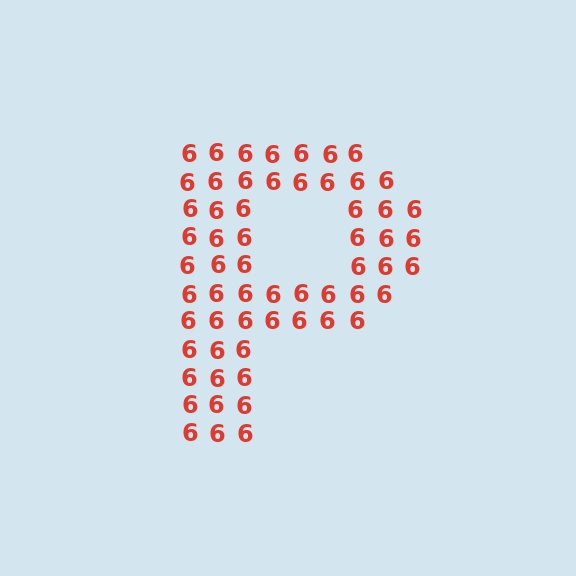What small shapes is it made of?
It is made of small digit 6's.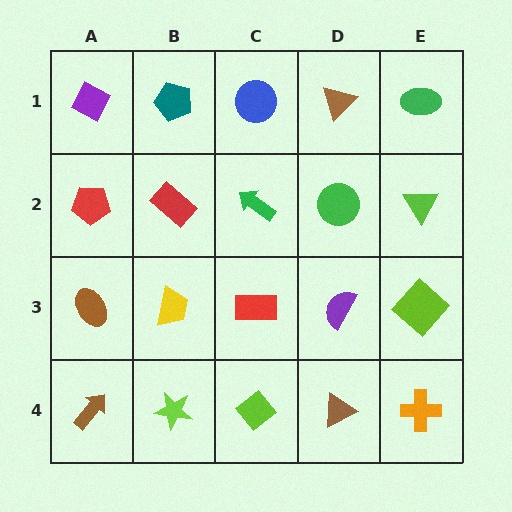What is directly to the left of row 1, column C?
A teal pentagon.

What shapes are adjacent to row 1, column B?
A red rectangle (row 2, column B), a purple diamond (row 1, column A), a blue circle (row 1, column C).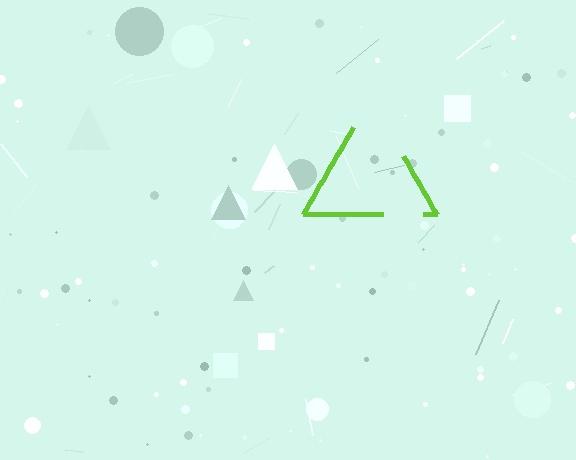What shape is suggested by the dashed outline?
The dashed outline suggests a triangle.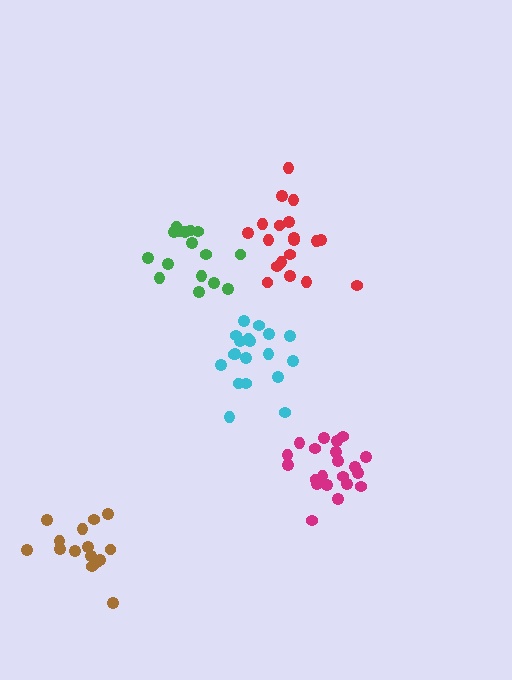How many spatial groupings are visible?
There are 5 spatial groupings.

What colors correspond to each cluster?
The clusters are colored: red, magenta, brown, green, cyan.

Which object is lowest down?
The brown cluster is bottommost.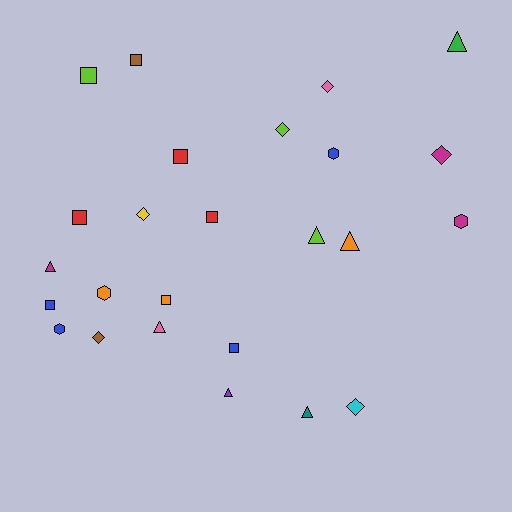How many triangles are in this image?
There are 7 triangles.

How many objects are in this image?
There are 25 objects.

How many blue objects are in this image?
There are 4 blue objects.